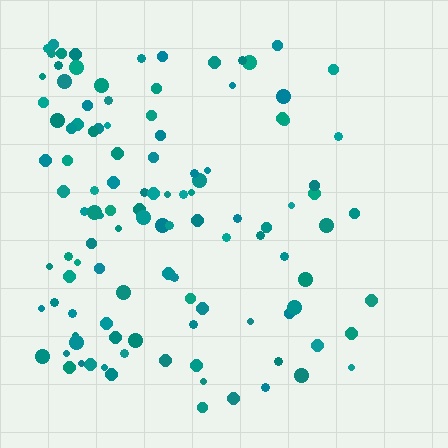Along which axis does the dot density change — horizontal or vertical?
Horizontal.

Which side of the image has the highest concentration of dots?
The left.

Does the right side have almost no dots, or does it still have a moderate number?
Still a moderate number, just noticeably fewer than the left.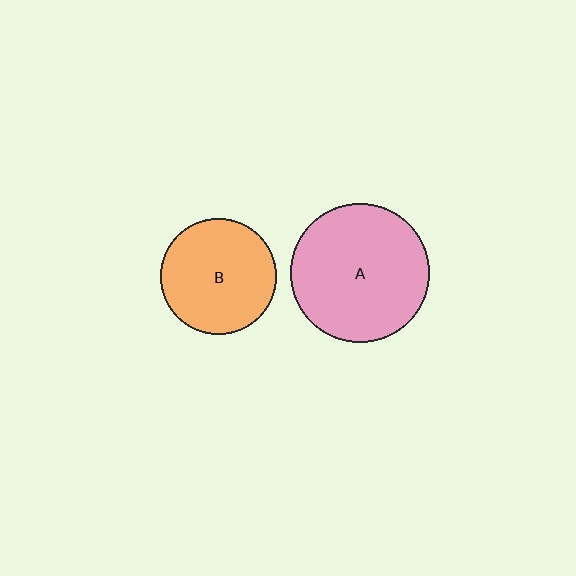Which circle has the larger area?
Circle A (pink).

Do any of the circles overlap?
No, none of the circles overlap.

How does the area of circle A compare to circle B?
Approximately 1.4 times.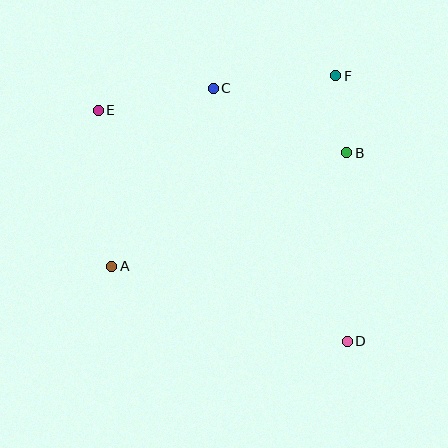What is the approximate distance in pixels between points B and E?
The distance between B and E is approximately 252 pixels.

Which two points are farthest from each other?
Points D and E are farthest from each other.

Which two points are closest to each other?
Points B and F are closest to each other.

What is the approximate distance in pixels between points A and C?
The distance between A and C is approximately 205 pixels.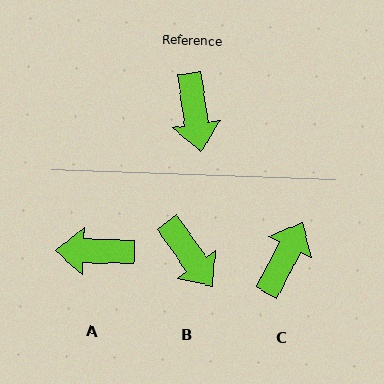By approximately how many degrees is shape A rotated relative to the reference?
Approximately 100 degrees clockwise.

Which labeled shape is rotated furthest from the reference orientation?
C, about 144 degrees away.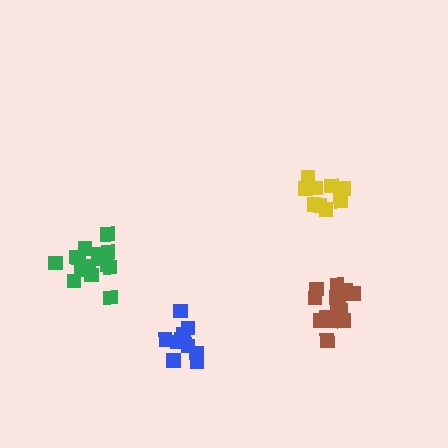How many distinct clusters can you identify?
There are 4 distinct clusters.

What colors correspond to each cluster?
The clusters are colored: yellow, green, blue, brown.